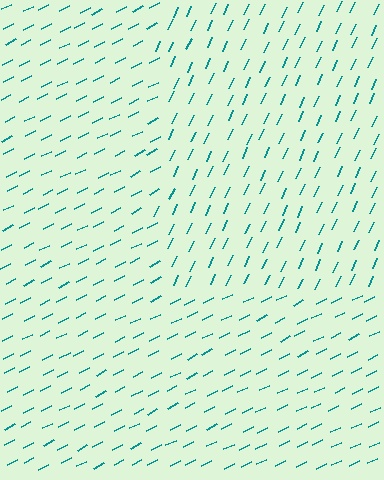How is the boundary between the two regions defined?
The boundary is defined purely by a change in line orientation (approximately 38 degrees difference). All lines are the same color and thickness.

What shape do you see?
I see a rectangle.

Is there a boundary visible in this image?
Yes, there is a texture boundary formed by a change in line orientation.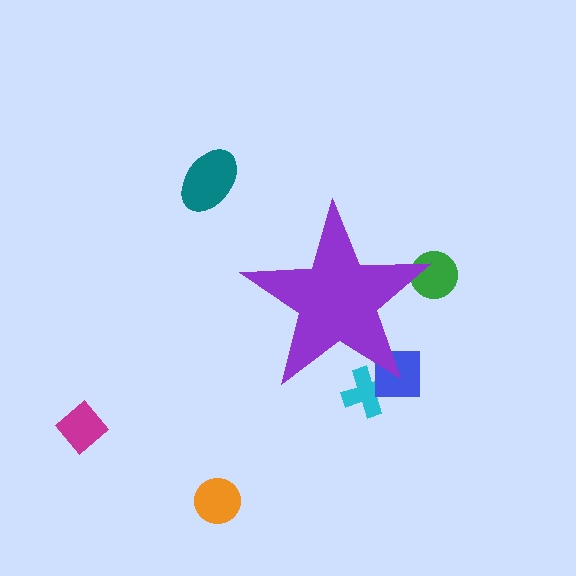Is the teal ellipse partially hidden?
No, the teal ellipse is fully visible.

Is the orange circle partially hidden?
No, the orange circle is fully visible.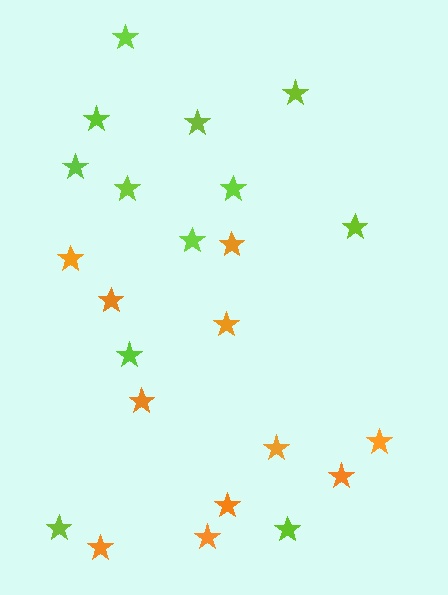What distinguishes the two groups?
There are 2 groups: one group of lime stars (12) and one group of orange stars (11).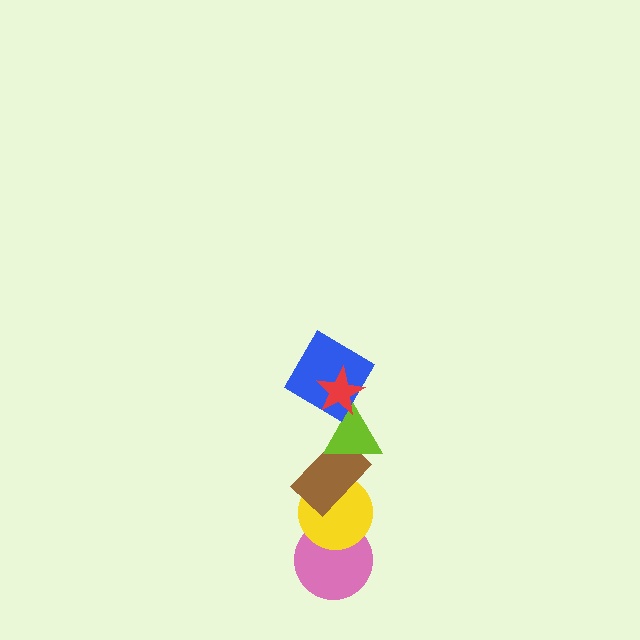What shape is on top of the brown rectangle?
The lime triangle is on top of the brown rectangle.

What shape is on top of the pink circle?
The yellow circle is on top of the pink circle.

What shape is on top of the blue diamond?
The red star is on top of the blue diamond.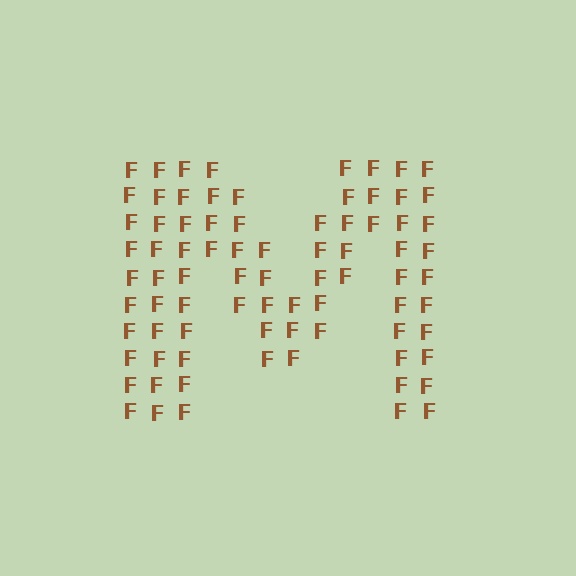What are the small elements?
The small elements are letter F's.